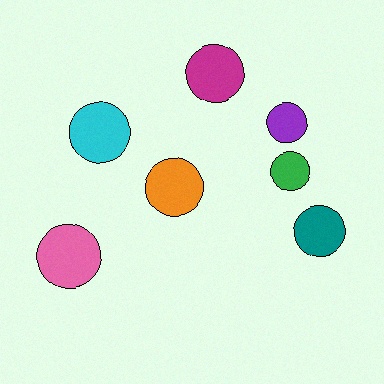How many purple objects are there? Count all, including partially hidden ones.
There is 1 purple object.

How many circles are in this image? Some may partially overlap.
There are 7 circles.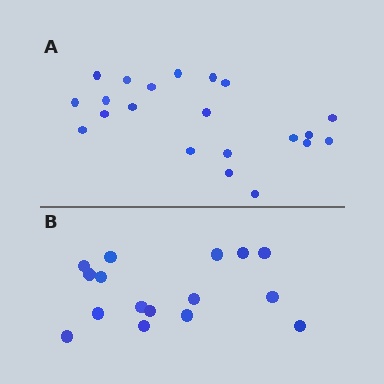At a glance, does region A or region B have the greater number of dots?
Region A (the top region) has more dots.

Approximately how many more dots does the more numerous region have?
Region A has about 5 more dots than region B.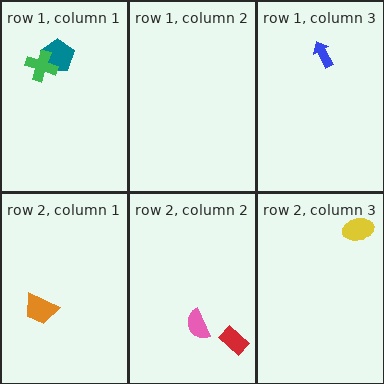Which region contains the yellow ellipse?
The row 2, column 3 region.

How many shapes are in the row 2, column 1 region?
1.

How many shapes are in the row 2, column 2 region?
2.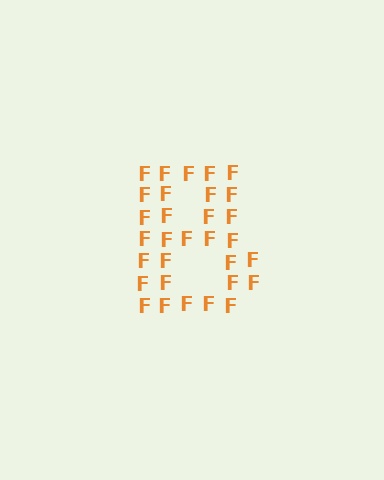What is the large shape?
The large shape is the letter B.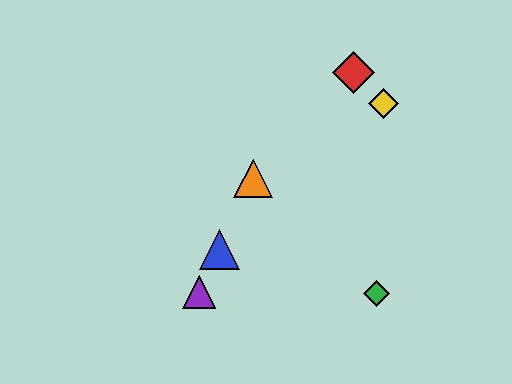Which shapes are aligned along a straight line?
The blue triangle, the purple triangle, the orange triangle are aligned along a straight line.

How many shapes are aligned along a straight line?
3 shapes (the blue triangle, the purple triangle, the orange triangle) are aligned along a straight line.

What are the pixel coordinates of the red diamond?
The red diamond is at (353, 73).